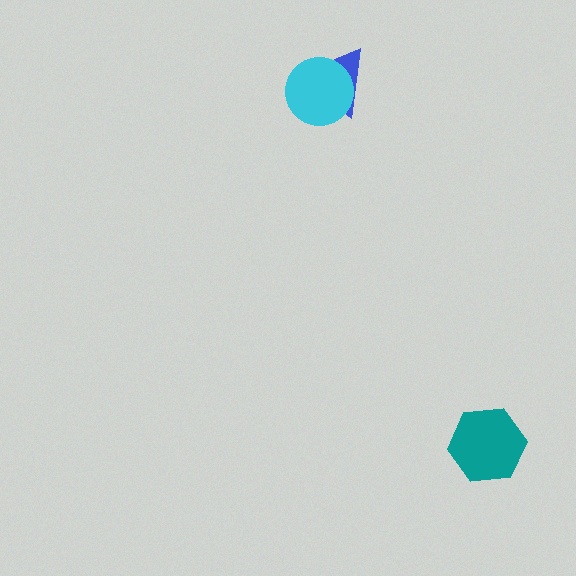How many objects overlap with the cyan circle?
1 object overlaps with the cyan circle.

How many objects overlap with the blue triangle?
1 object overlaps with the blue triangle.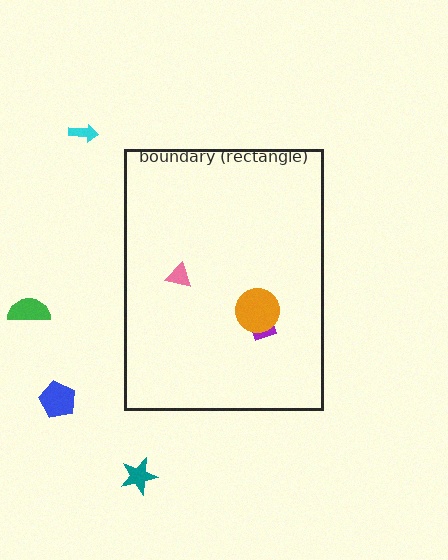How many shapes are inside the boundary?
3 inside, 4 outside.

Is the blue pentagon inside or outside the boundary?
Outside.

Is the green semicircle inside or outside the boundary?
Outside.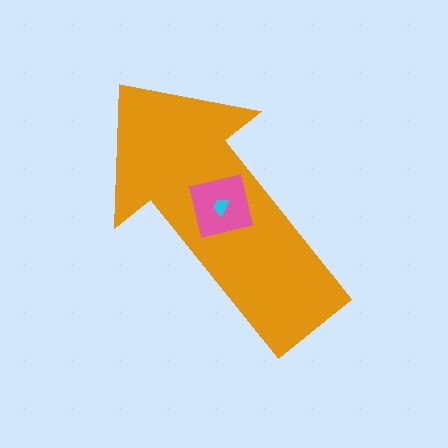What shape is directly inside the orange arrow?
The pink square.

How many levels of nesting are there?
3.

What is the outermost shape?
The orange arrow.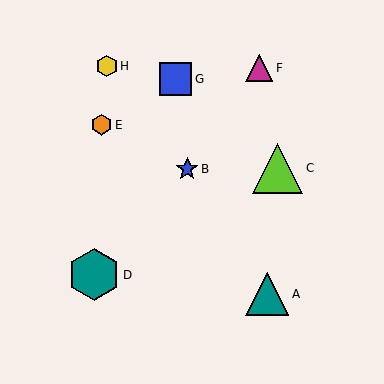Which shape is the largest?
The teal hexagon (labeled D) is the largest.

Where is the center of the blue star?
The center of the blue star is at (187, 169).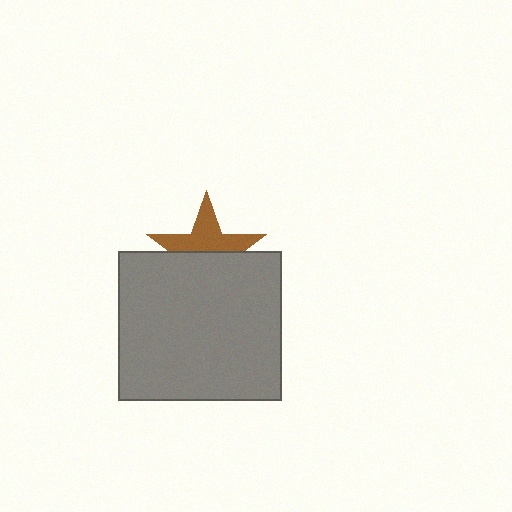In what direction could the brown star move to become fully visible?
The brown star could move up. That would shift it out from behind the gray rectangle entirely.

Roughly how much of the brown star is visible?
About half of it is visible (roughly 51%).